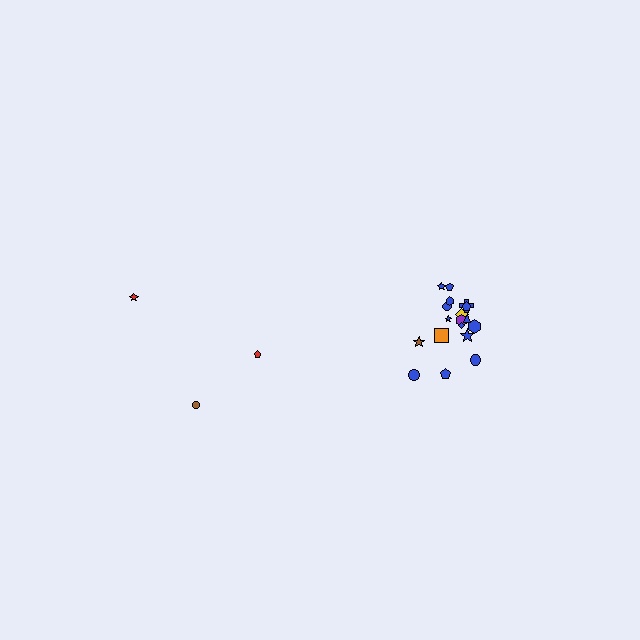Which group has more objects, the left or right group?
The right group.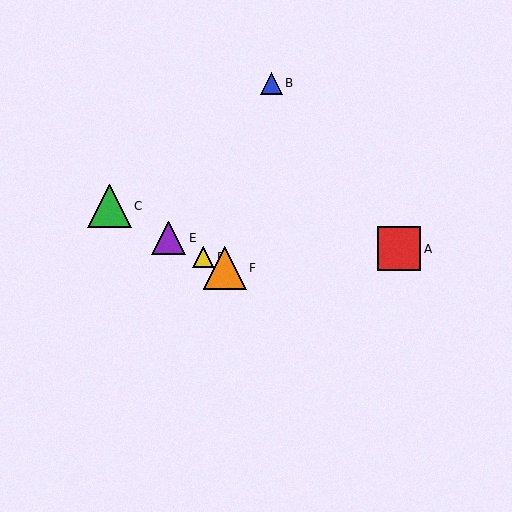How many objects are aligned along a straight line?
4 objects (C, D, E, F) are aligned along a straight line.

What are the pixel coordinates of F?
Object F is at (225, 268).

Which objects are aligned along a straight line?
Objects C, D, E, F are aligned along a straight line.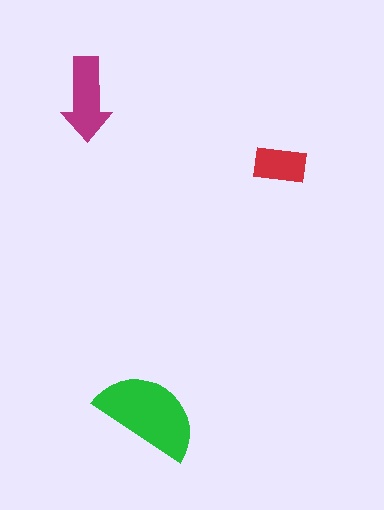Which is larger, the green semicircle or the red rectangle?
The green semicircle.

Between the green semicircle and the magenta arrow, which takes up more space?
The green semicircle.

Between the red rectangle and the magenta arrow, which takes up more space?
The magenta arrow.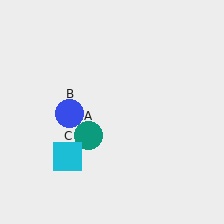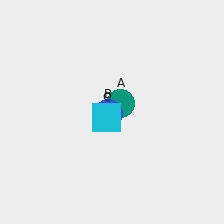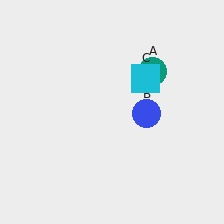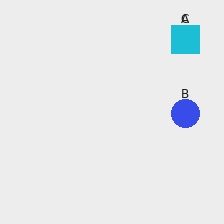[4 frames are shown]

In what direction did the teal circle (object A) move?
The teal circle (object A) moved up and to the right.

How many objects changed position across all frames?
3 objects changed position: teal circle (object A), blue circle (object B), cyan square (object C).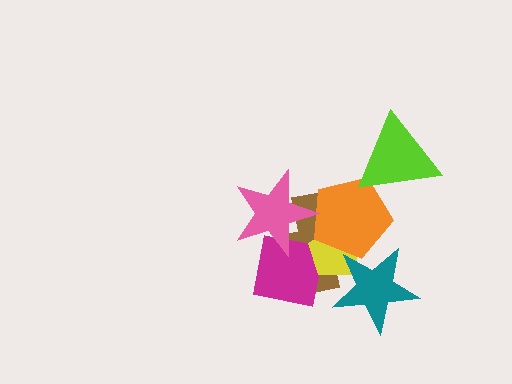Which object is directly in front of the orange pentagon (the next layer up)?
The lime triangle is directly in front of the orange pentagon.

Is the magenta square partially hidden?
Yes, it is partially covered by another shape.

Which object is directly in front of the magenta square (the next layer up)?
The yellow pentagon is directly in front of the magenta square.